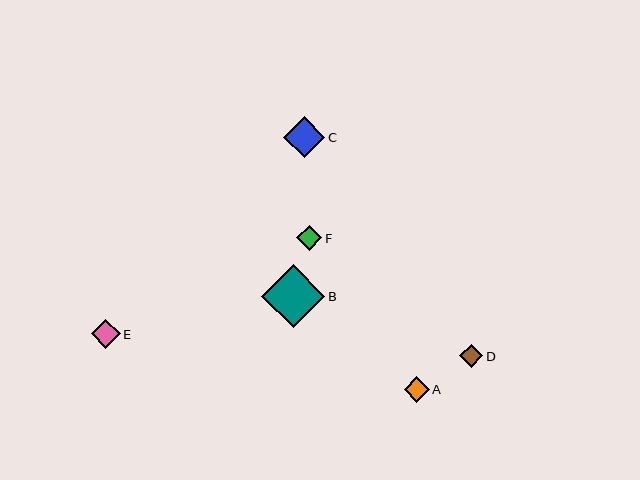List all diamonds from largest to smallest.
From largest to smallest: B, C, E, A, F, D.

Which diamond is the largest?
Diamond B is the largest with a size of approximately 63 pixels.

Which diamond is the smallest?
Diamond D is the smallest with a size of approximately 24 pixels.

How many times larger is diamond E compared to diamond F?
Diamond E is approximately 1.2 times the size of diamond F.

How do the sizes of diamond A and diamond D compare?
Diamond A and diamond D are approximately the same size.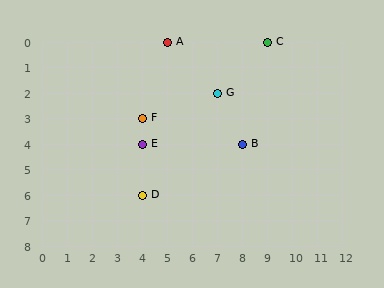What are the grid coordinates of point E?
Point E is at grid coordinates (4, 4).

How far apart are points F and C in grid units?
Points F and C are 5 columns and 3 rows apart (about 5.8 grid units diagonally).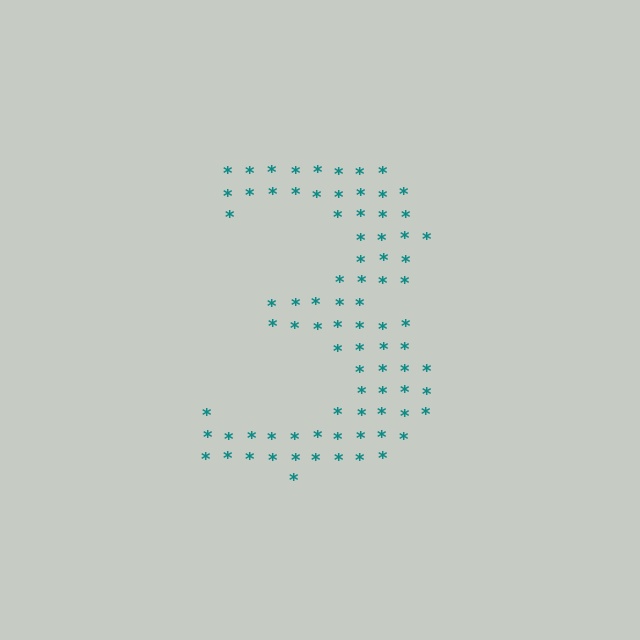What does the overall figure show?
The overall figure shows the digit 3.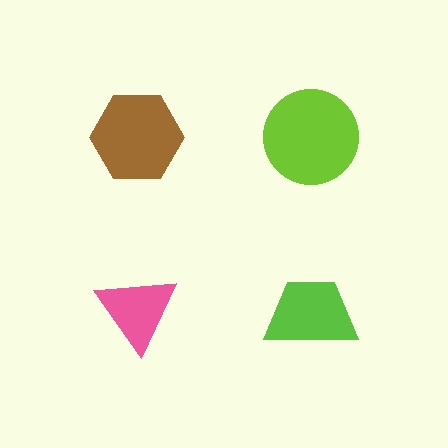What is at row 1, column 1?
A brown hexagon.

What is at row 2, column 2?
A lime trapezoid.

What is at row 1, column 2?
A lime circle.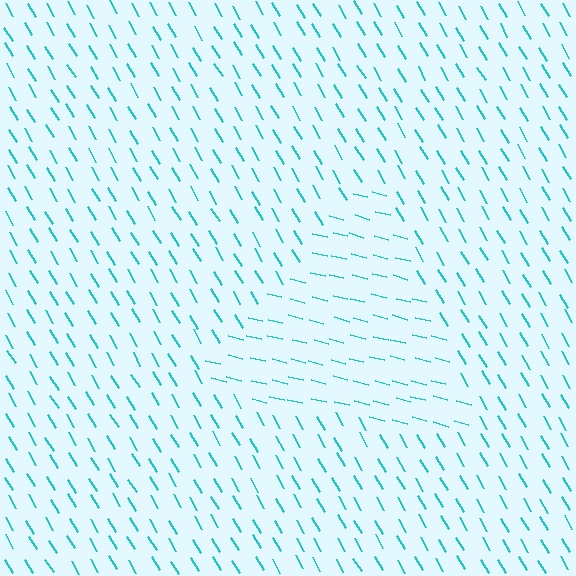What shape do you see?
I see a triangle.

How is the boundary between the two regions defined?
The boundary is defined purely by a change in line orientation (approximately 45 degrees difference). All lines are the same color and thickness.